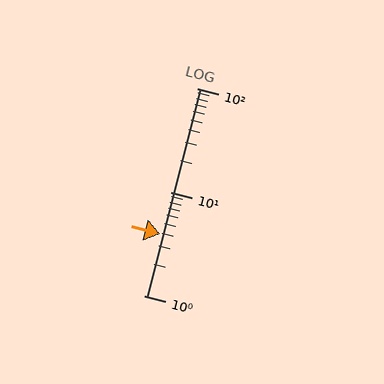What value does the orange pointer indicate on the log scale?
The pointer indicates approximately 3.9.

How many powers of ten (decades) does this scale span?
The scale spans 2 decades, from 1 to 100.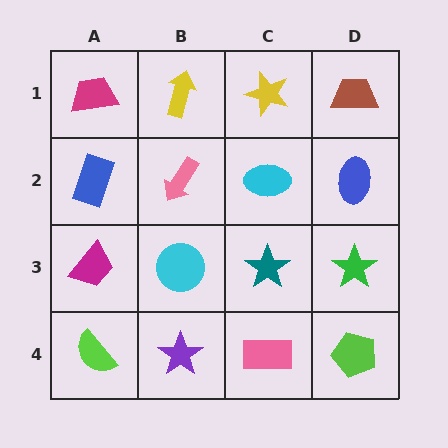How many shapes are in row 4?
4 shapes.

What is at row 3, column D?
A green star.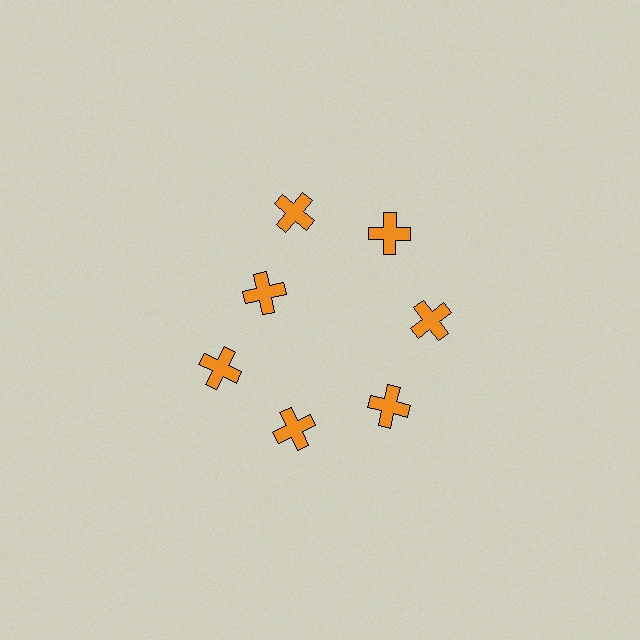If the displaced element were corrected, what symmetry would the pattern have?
It would have 7-fold rotational symmetry — the pattern would map onto itself every 51 degrees.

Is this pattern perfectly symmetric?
No. The 7 orange crosses are arranged in a ring, but one element near the 10 o'clock position is pulled inward toward the center, breaking the 7-fold rotational symmetry.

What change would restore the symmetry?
The symmetry would be restored by moving it outward, back onto the ring so that all 7 crosses sit at equal angles and equal distance from the center.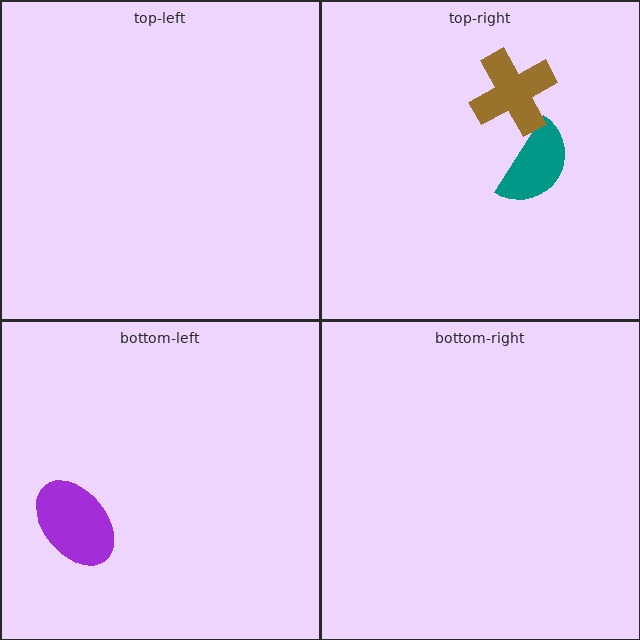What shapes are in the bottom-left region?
The purple ellipse.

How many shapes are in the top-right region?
2.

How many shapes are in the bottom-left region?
1.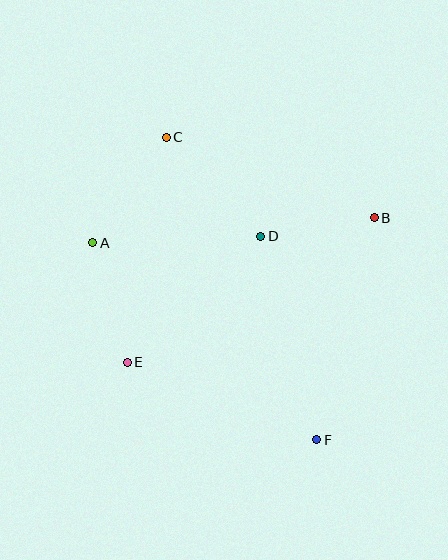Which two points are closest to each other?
Points B and D are closest to each other.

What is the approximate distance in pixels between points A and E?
The distance between A and E is approximately 124 pixels.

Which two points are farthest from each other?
Points C and F are farthest from each other.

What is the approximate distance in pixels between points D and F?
The distance between D and F is approximately 211 pixels.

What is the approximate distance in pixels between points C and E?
The distance between C and E is approximately 228 pixels.